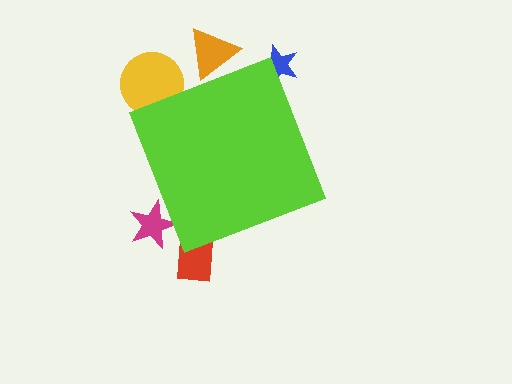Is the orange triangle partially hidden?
Yes, the orange triangle is partially hidden behind the lime diamond.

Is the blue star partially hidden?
Yes, the blue star is partially hidden behind the lime diamond.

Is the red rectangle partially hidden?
Yes, the red rectangle is partially hidden behind the lime diamond.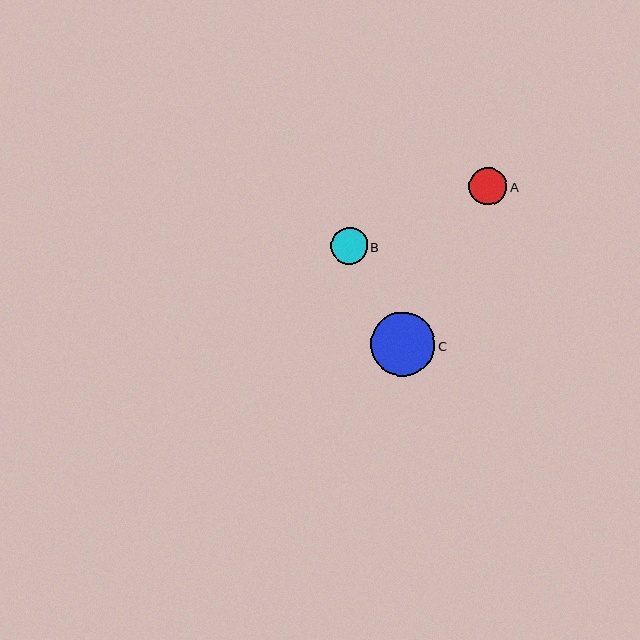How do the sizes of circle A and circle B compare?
Circle A and circle B are approximately the same size.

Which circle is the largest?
Circle C is the largest with a size of approximately 64 pixels.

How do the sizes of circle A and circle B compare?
Circle A and circle B are approximately the same size.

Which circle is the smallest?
Circle B is the smallest with a size of approximately 37 pixels.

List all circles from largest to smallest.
From largest to smallest: C, A, B.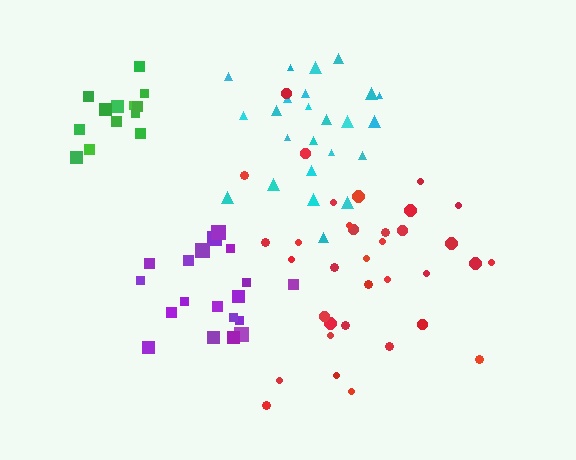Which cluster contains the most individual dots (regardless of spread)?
Red (35).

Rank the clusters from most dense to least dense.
green, purple, cyan, red.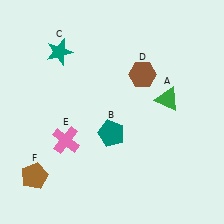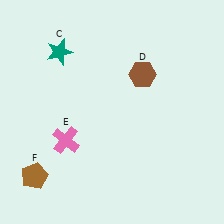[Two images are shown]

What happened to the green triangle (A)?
The green triangle (A) was removed in Image 2. It was in the top-right area of Image 1.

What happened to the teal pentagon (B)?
The teal pentagon (B) was removed in Image 2. It was in the bottom-left area of Image 1.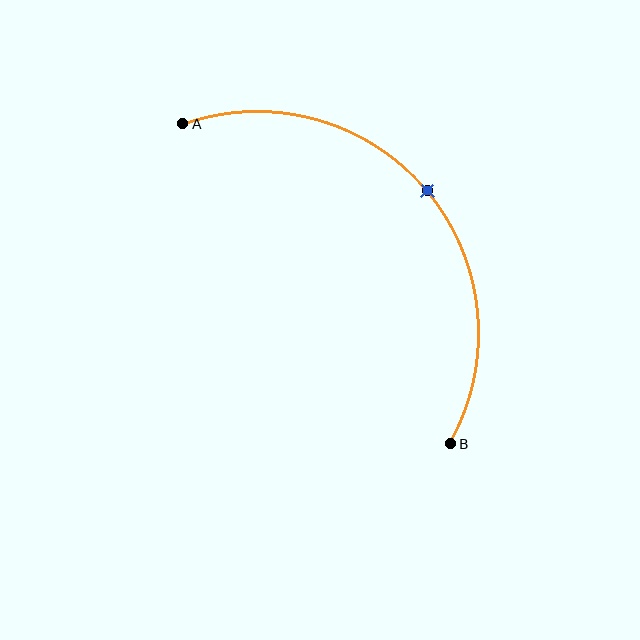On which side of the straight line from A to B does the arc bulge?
The arc bulges above and to the right of the straight line connecting A and B.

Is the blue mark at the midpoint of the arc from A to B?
Yes. The blue mark lies on the arc at equal arc-length from both A and B — it is the arc midpoint.